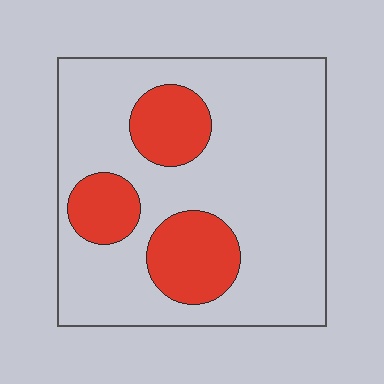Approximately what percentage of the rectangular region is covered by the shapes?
Approximately 25%.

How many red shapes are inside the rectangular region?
3.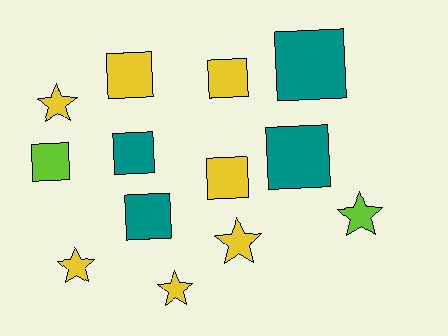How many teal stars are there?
There are no teal stars.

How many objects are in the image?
There are 13 objects.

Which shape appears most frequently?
Square, with 8 objects.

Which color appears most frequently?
Yellow, with 7 objects.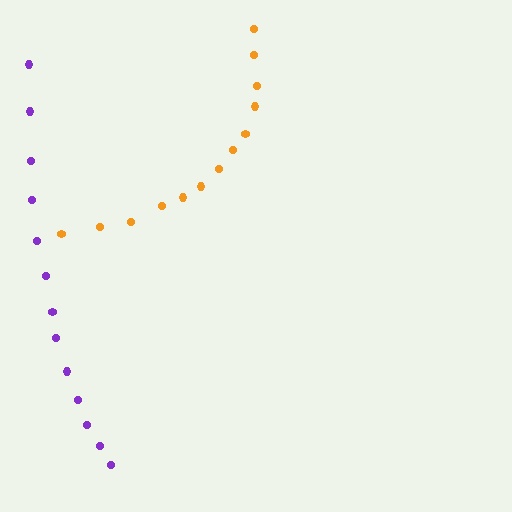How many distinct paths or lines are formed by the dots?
There are 2 distinct paths.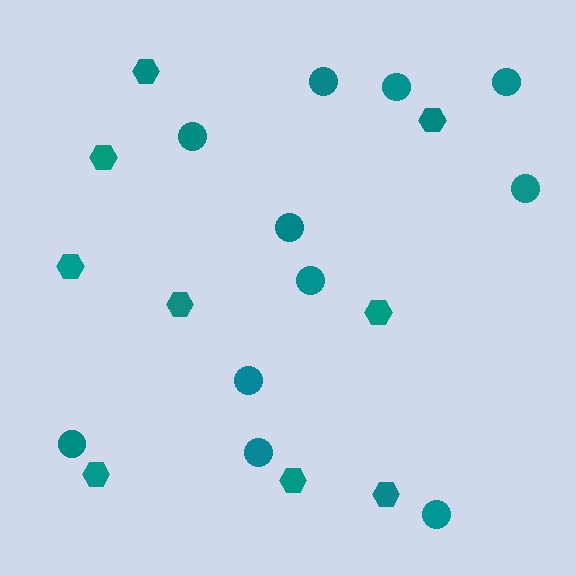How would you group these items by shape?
There are 2 groups: one group of circles (11) and one group of hexagons (9).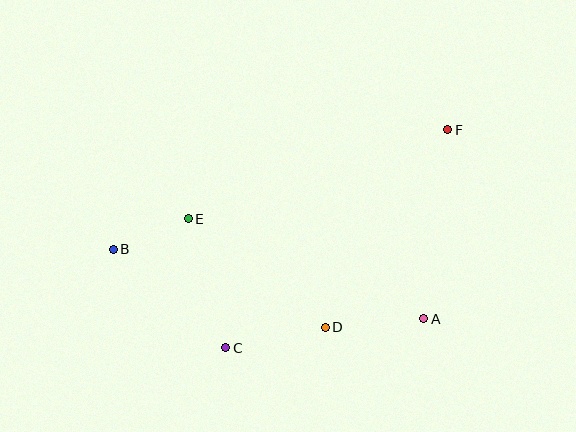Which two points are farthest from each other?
Points B and F are farthest from each other.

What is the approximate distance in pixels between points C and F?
The distance between C and F is approximately 311 pixels.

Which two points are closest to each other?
Points B and E are closest to each other.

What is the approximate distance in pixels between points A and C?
The distance between A and C is approximately 200 pixels.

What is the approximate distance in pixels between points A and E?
The distance between A and E is approximately 256 pixels.